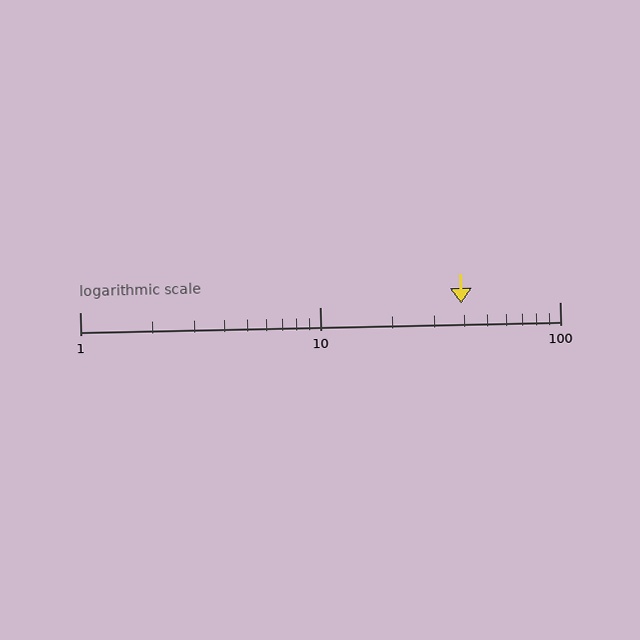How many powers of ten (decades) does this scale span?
The scale spans 2 decades, from 1 to 100.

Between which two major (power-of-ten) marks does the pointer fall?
The pointer is between 10 and 100.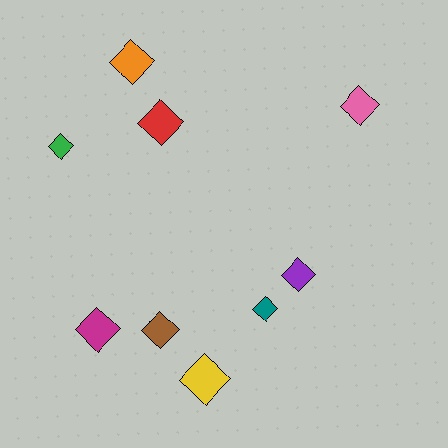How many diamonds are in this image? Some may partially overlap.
There are 9 diamonds.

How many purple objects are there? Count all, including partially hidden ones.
There is 1 purple object.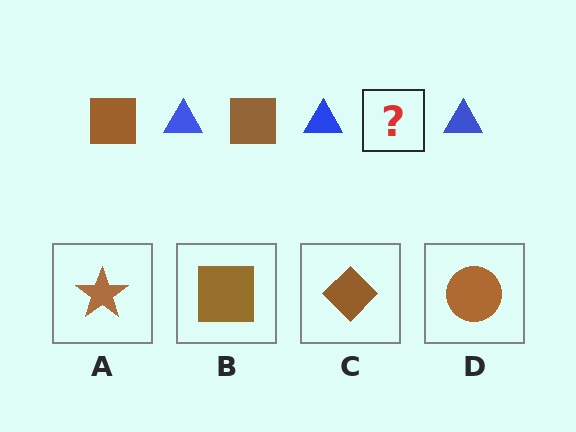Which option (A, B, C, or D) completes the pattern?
B.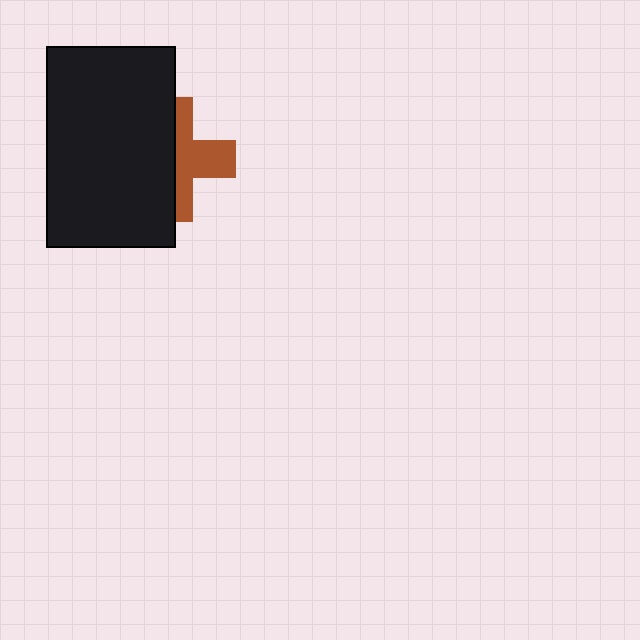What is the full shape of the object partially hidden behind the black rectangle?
The partially hidden object is a brown cross.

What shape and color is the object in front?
The object in front is a black rectangle.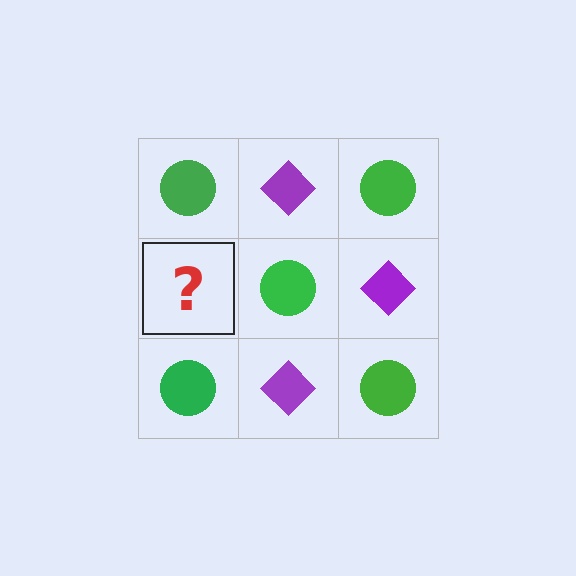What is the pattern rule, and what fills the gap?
The rule is that it alternates green circle and purple diamond in a checkerboard pattern. The gap should be filled with a purple diamond.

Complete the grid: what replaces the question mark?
The question mark should be replaced with a purple diamond.